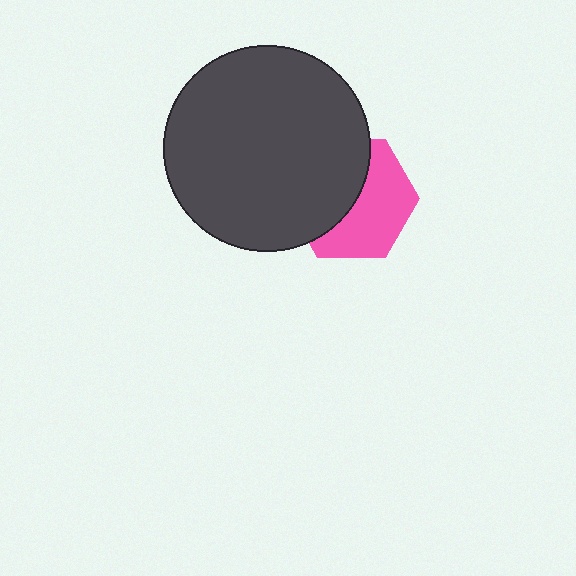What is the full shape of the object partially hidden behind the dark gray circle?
The partially hidden object is a pink hexagon.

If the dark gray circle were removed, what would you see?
You would see the complete pink hexagon.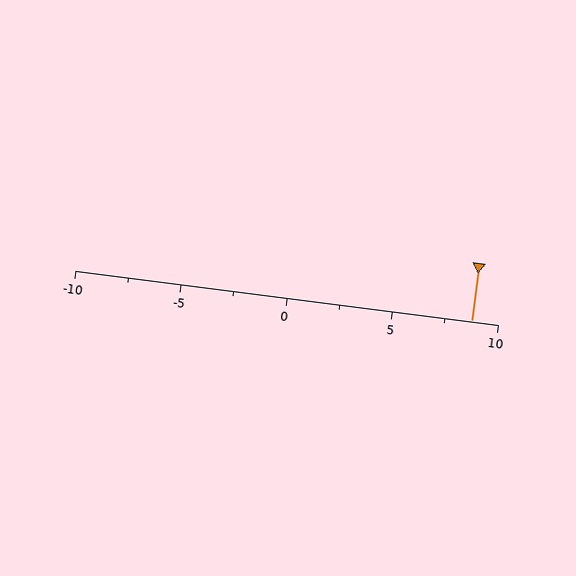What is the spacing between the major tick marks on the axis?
The major ticks are spaced 5 apart.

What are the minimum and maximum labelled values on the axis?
The axis runs from -10 to 10.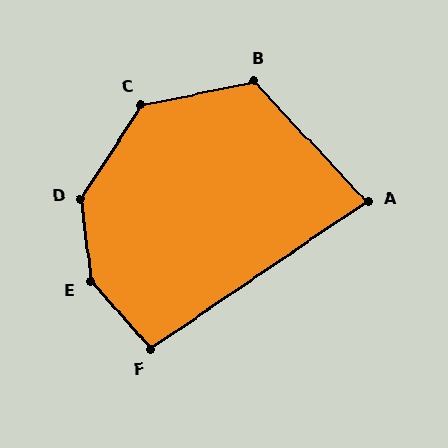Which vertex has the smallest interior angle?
A, at approximately 81 degrees.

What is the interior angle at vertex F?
Approximately 97 degrees (obtuse).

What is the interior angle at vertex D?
Approximately 141 degrees (obtuse).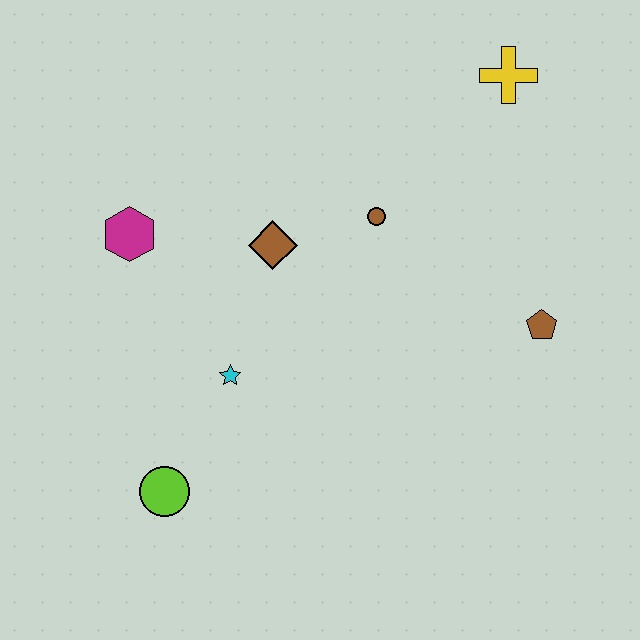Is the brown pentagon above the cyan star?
Yes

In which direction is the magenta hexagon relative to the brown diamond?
The magenta hexagon is to the left of the brown diamond.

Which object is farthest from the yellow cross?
The lime circle is farthest from the yellow cross.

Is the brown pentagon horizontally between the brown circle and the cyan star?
No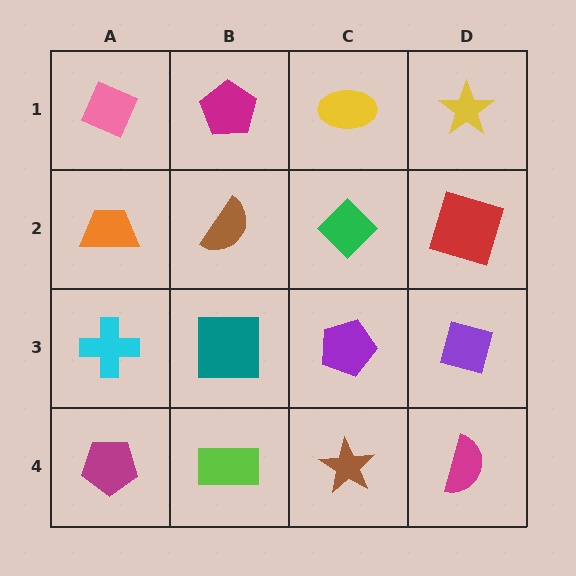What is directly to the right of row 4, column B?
A brown star.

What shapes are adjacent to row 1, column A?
An orange trapezoid (row 2, column A), a magenta pentagon (row 1, column B).